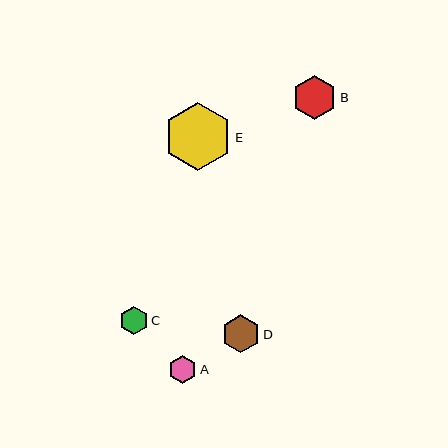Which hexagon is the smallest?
Hexagon A is the smallest with a size of approximately 28 pixels.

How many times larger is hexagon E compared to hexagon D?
Hexagon E is approximately 1.8 times the size of hexagon D.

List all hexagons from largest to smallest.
From largest to smallest: E, B, D, C, A.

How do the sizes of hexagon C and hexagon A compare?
Hexagon C and hexagon A are approximately the same size.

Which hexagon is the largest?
Hexagon E is the largest with a size of approximately 68 pixels.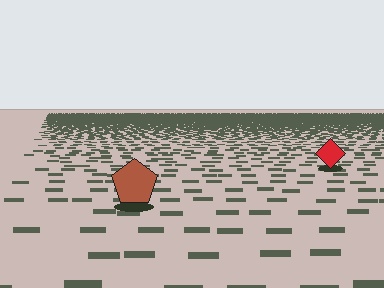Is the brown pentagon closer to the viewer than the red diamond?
Yes. The brown pentagon is closer — you can tell from the texture gradient: the ground texture is coarser near it.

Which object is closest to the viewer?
The brown pentagon is closest. The texture marks near it are larger and more spread out.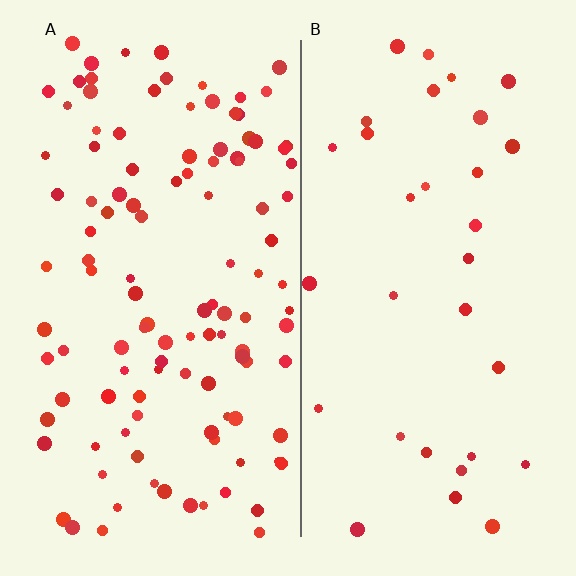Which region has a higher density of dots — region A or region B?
A (the left).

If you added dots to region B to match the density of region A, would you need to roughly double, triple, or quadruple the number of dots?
Approximately quadruple.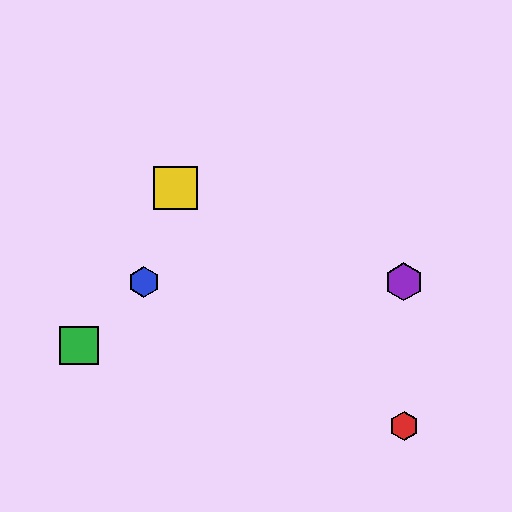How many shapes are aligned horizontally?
2 shapes (the blue hexagon, the purple hexagon) are aligned horizontally.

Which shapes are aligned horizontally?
The blue hexagon, the purple hexagon are aligned horizontally.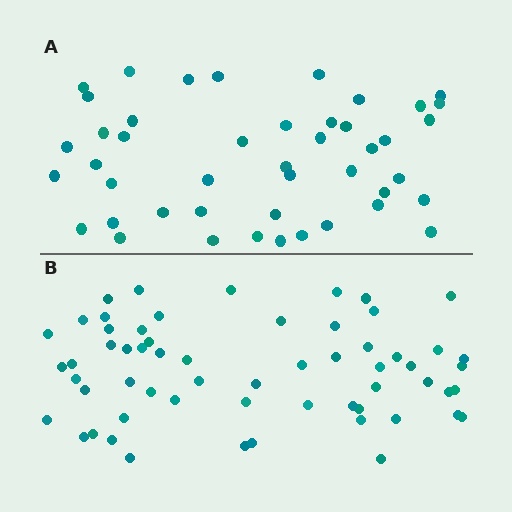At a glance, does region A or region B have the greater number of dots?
Region B (the bottom region) has more dots.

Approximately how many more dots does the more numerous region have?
Region B has approximately 15 more dots than region A.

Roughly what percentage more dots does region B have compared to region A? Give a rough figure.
About 35% more.